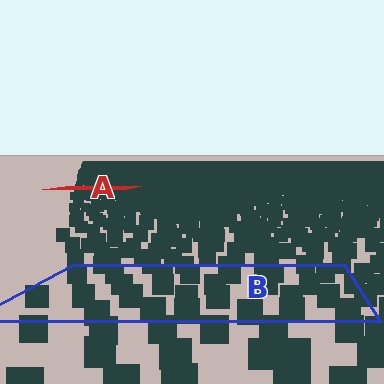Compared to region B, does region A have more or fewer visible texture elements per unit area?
Region A has more texture elements per unit area — they are packed more densely because it is farther away.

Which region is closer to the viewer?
Region B is closer. The texture elements there are larger and more spread out.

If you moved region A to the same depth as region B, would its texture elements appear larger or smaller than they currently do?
They would appear larger. At a closer depth, the same texture elements are projected at a bigger on-screen size.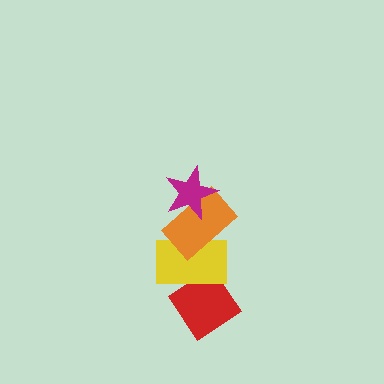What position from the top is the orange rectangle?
The orange rectangle is 2nd from the top.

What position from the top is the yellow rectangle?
The yellow rectangle is 3rd from the top.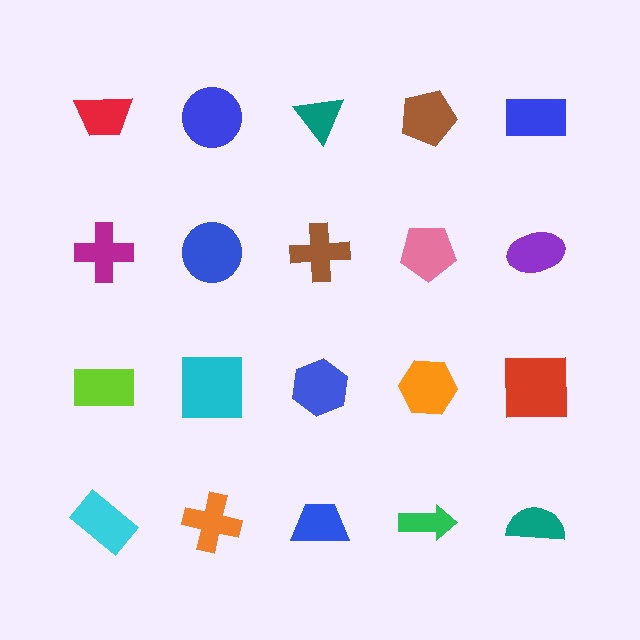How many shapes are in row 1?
5 shapes.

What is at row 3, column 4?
An orange hexagon.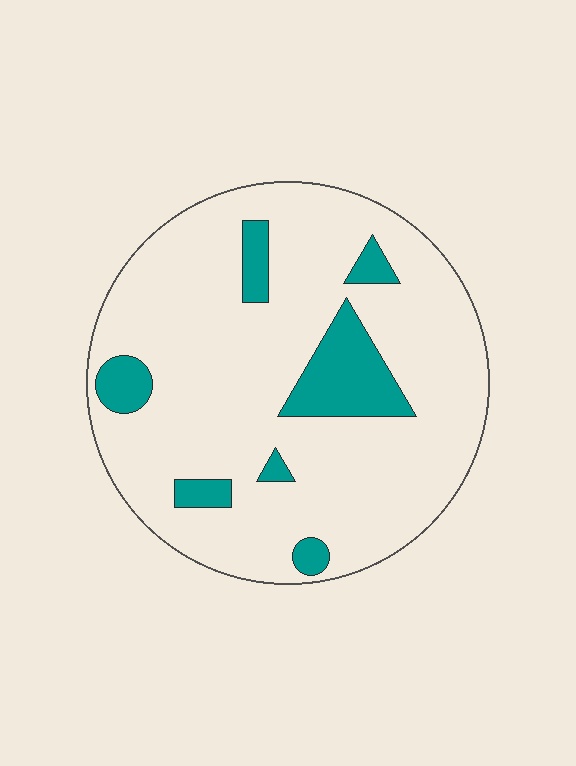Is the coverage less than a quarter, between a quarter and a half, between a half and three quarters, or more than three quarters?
Less than a quarter.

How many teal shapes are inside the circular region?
7.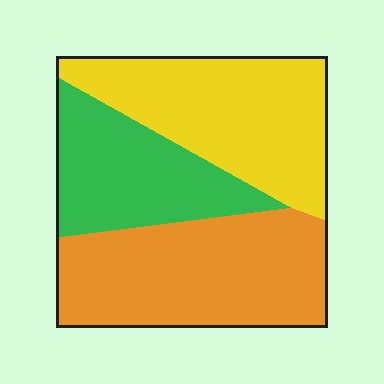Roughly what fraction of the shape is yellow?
Yellow covers 35% of the shape.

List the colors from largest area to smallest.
From largest to smallest: orange, yellow, green.